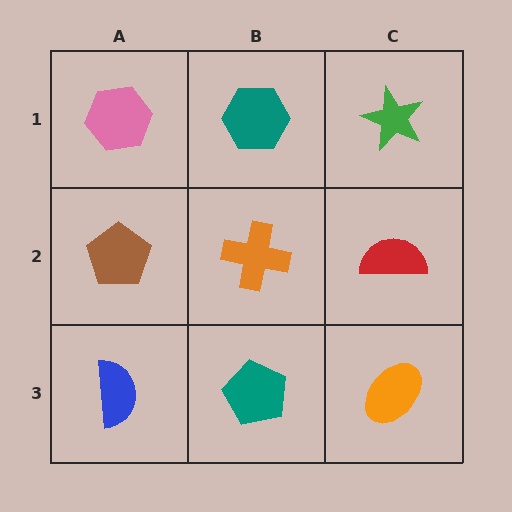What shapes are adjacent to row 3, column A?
A brown pentagon (row 2, column A), a teal pentagon (row 3, column B).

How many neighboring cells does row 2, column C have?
3.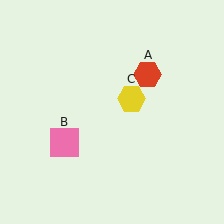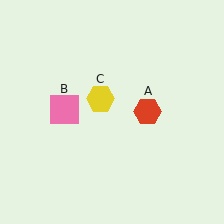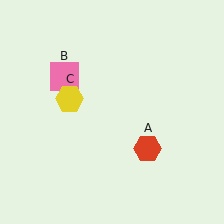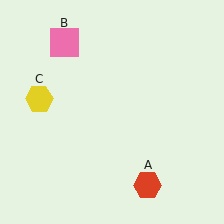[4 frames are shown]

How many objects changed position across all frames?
3 objects changed position: red hexagon (object A), pink square (object B), yellow hexagon (object C).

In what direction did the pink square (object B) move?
The pink square (object B) moved up.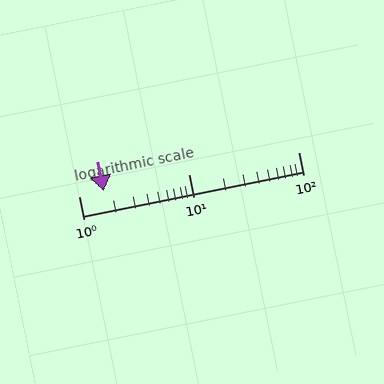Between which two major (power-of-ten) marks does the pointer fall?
The pointer is between 1 and 10.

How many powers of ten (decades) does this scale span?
The scale spans 2 decades, from 1 to 100.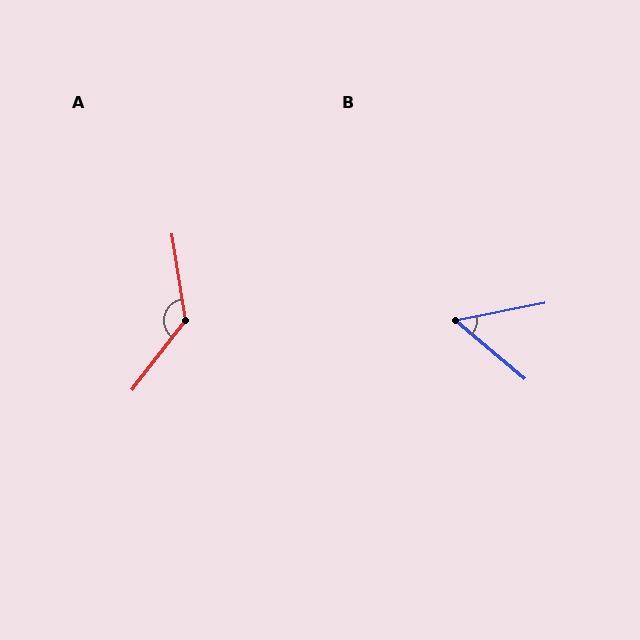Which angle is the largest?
A, at approximately 133 degrees.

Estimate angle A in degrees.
Approximately 133 degrees.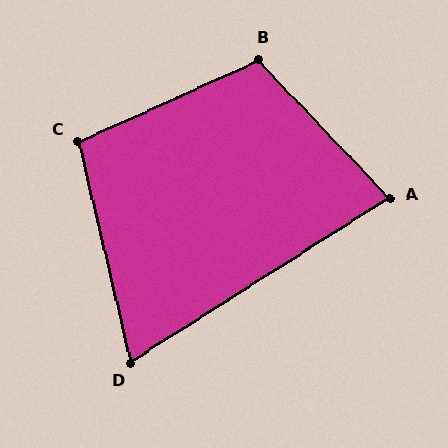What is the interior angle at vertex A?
Approximately 79 degrees (acute).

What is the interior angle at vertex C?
Approximately 101 degrees (obtuse).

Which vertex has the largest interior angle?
B, at approximately 109 degrees.